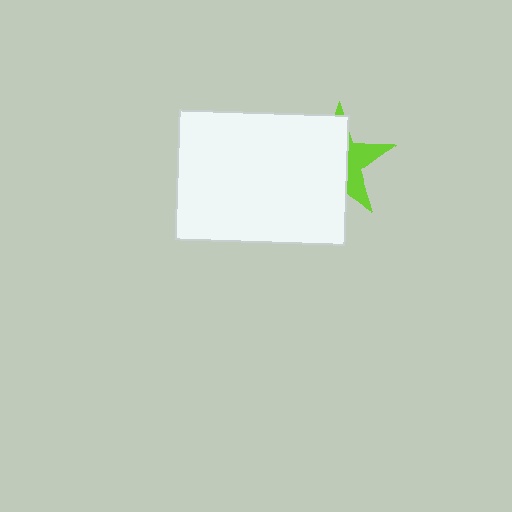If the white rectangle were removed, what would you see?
You would see the complete lime star.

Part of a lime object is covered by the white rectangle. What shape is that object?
It is a star.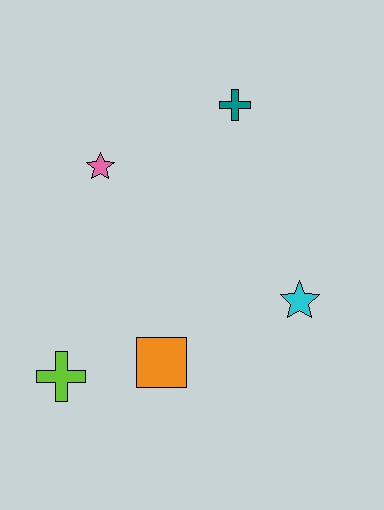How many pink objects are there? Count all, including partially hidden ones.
There is 1 pink object.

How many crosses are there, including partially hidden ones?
There are 2 crosses.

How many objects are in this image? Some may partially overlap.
There are 5 objects.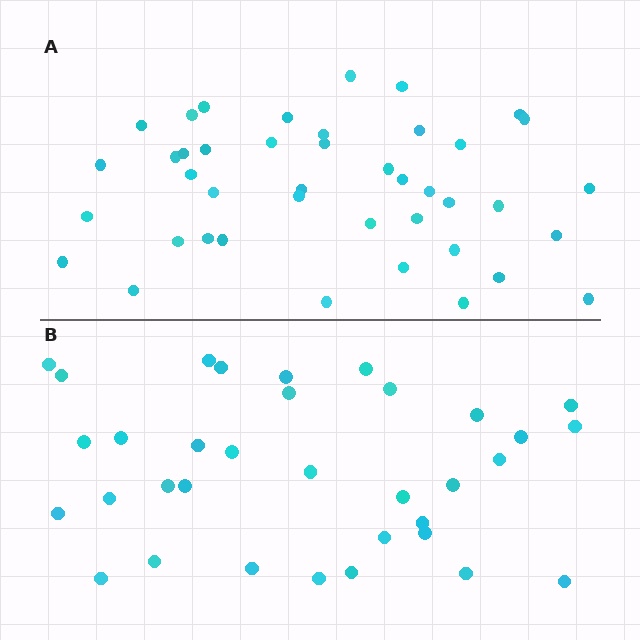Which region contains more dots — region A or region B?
Region A (the top region) has more dots.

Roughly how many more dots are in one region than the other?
Region A has roughly 8 or so more dots than region B.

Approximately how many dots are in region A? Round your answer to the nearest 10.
About 40 dots. (The exact count is 42, which rounds to 40.)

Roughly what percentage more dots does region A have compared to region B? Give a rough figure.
About 25% more.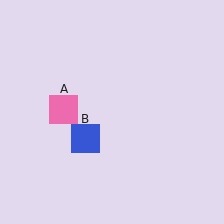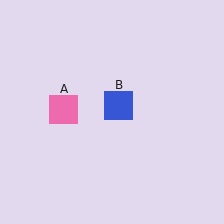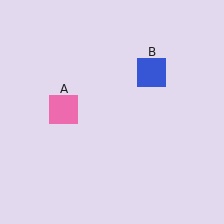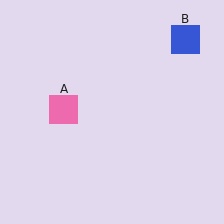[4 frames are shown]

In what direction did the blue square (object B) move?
The blue square (object B) moved up and to the right.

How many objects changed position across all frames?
1 object changed position: blue square (object B).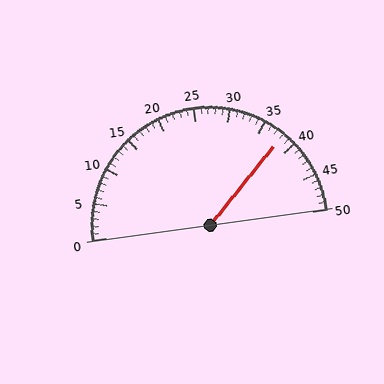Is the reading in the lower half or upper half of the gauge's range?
The reading is in the upper half of the range (0 to 50).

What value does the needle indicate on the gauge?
The needle indicates approximately 38.